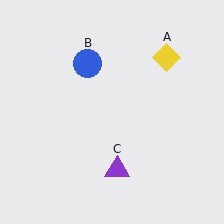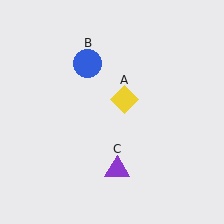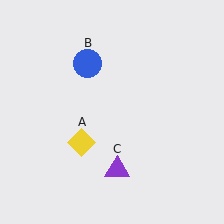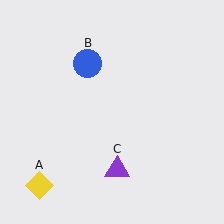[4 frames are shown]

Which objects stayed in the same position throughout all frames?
Blue circle (object B) and purple triangle (object C) remained stationary.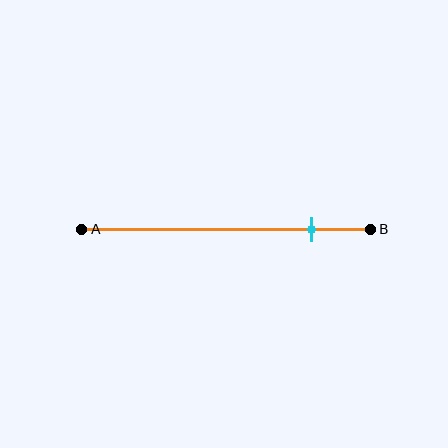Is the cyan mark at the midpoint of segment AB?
No, the mark is at about 80% from A, not at the 50% midpoint.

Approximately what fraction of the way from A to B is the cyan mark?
The cyan mark is approximately 80% of the way from A to B.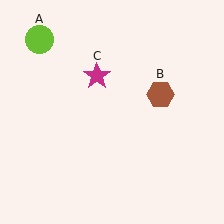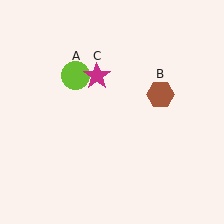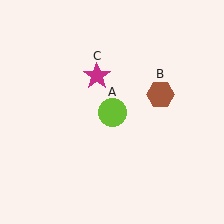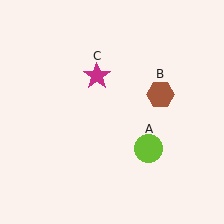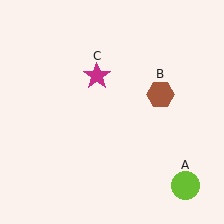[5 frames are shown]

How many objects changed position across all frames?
1 object changed position: lime circle (object A).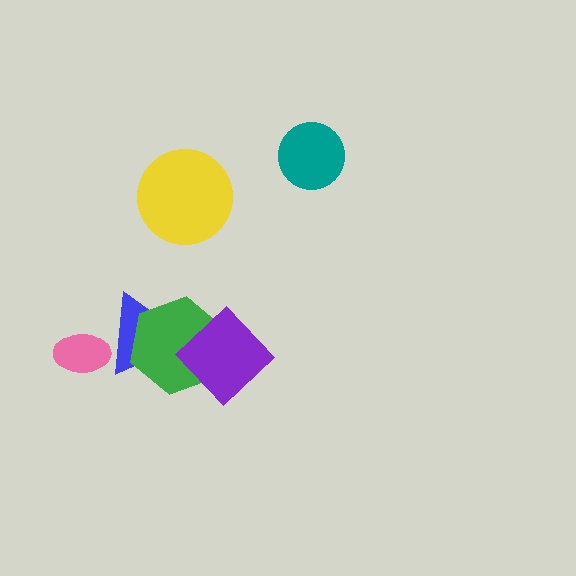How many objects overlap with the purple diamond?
2 objects overlap with the purple diamond.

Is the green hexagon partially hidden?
Yes, it is partially covered by another shape.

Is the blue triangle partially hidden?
Yes, it is partially covered by another shape.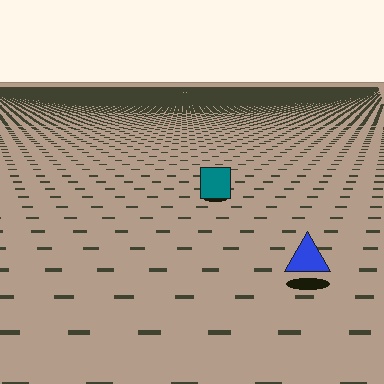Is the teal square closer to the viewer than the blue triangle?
No. The blue triangle is closer — you can tell from the texture gradient: the ground texture is coarser near it.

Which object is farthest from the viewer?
The teal square is farthest from the viewer. It appears smaller and the ground texture around it is denser.